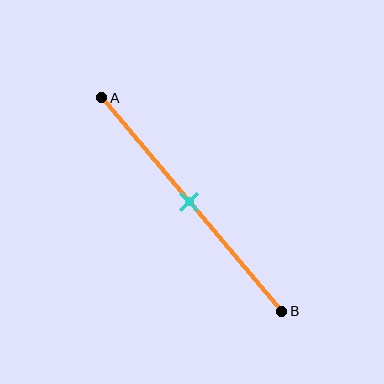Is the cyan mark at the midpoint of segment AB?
Yes, the mark is approximately at the midpoint.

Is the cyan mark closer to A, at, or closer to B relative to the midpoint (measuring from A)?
The cyan mark is approximately at the midpoint of segment AB.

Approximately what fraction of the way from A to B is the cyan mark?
The cyan mark is approximately 50% of the way from A to B.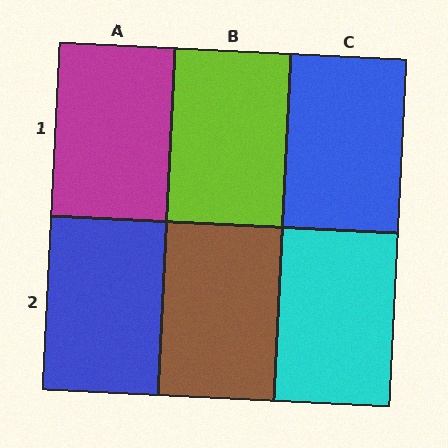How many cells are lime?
1 cell is lime.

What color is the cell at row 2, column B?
Brown.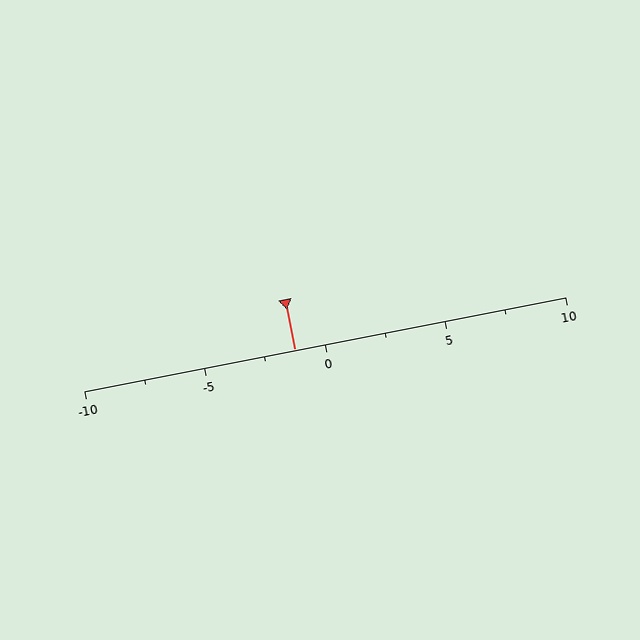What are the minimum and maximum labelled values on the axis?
The axis runs from -10 to 10.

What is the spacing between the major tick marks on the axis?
The major ticks are spaced 5 apart.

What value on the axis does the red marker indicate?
The marker indicates approximately -1.2.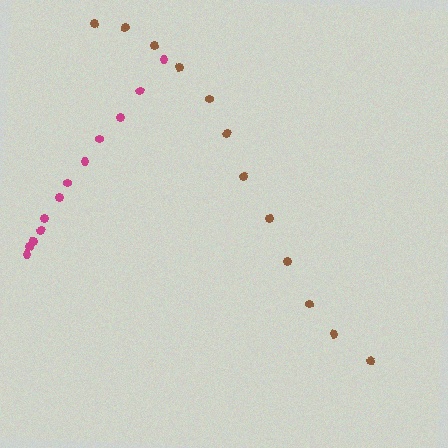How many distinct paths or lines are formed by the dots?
There are 2 distinct paths.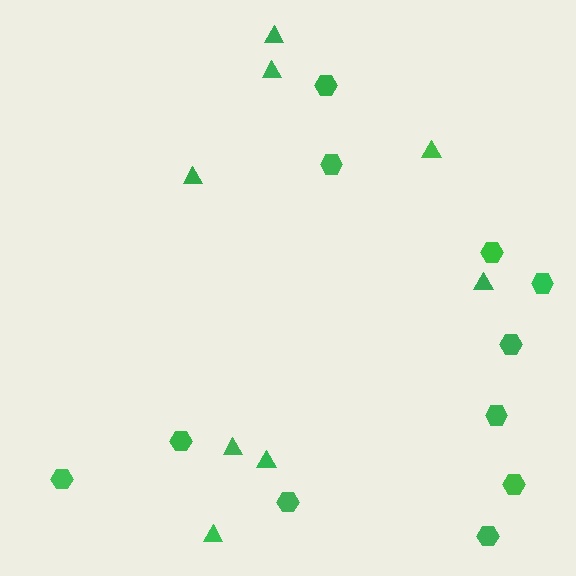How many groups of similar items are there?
There are 2 groups: one group of hexagons (11) and one group of triangles (8).